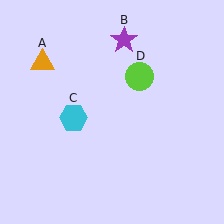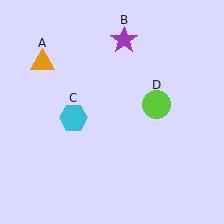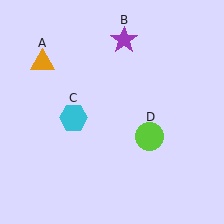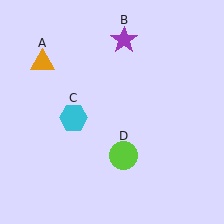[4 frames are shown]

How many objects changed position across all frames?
1 object changed position: lime circle (object D).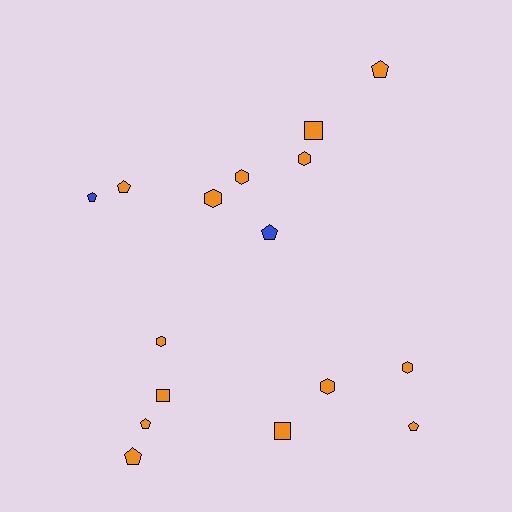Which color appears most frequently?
Orange, with 14 objects.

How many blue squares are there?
There are no blue squares.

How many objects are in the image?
There are 16 objects.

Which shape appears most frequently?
Pentagon, with 7 objects.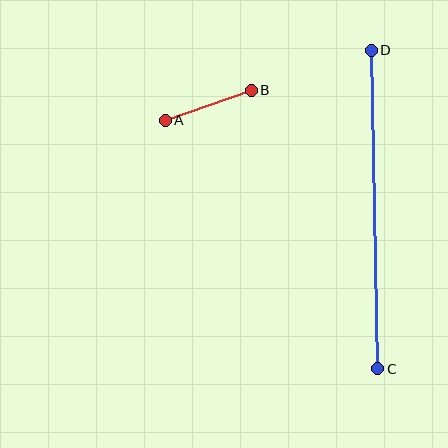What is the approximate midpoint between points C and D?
The midpoint is at approximately (375, 210) pixels.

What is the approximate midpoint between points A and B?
The midpoint is at approximately (208, 105) pixels.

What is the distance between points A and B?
The distance is approximately 91 pixels.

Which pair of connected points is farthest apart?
Points C and D are farthest apart.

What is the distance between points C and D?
The distance is approximately 318 pixels.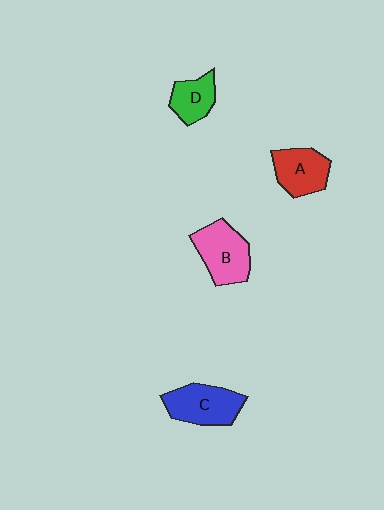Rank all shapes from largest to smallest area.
From largest to smallest: C (blue), B (pink), A (red), D (green).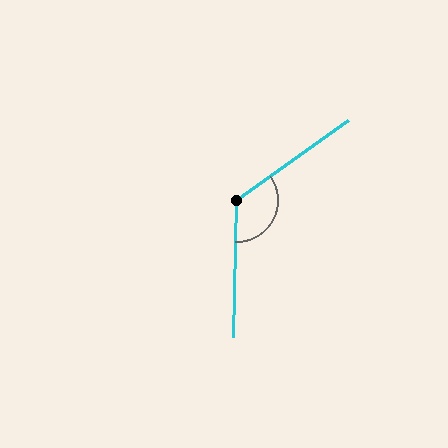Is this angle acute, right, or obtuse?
It is obtuse.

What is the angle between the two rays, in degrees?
Approximately 127 degrees.